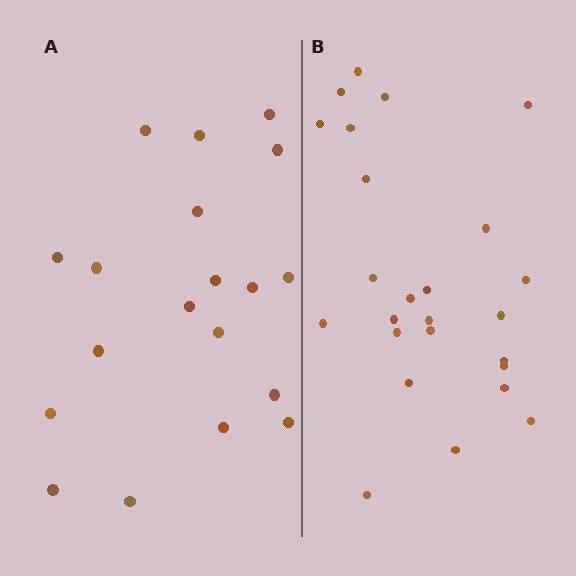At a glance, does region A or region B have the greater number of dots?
Region B (the right region) has more dots.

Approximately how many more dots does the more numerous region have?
Region B has about 6 more dots than region A.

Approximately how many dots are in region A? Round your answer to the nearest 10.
About 20 dots. (The exact count is 19, which rounds to 20.)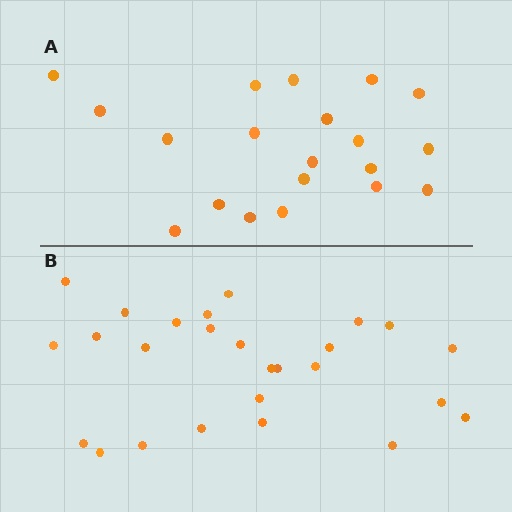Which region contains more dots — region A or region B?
Region B (the bottom region) has more dots.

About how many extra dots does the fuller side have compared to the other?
Region B has about 6 more dots than region A.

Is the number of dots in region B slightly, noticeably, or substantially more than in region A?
Region B has noticeably more, but not dramatically so. The ratio is roughly 1.3 to 1.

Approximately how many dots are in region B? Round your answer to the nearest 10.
About 30 dots. (The exact count is 26, which rounds to 30.)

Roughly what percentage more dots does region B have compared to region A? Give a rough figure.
About 30% more.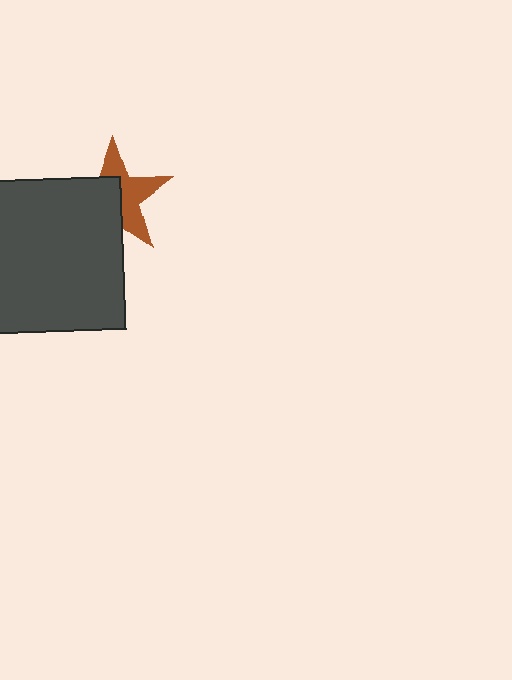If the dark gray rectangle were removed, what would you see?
You would see the complete brown star.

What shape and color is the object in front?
The object in front is a dark gray rectangle.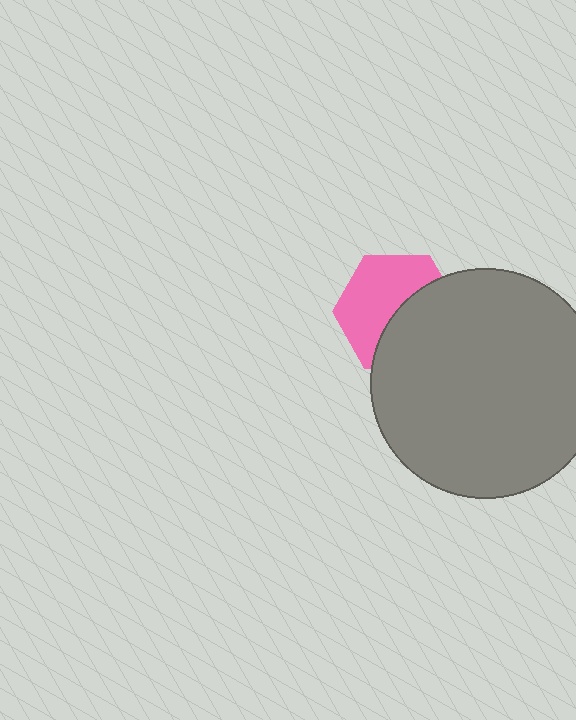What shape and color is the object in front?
The object in front is a gray circle.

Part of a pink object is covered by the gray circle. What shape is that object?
It is a hexagon.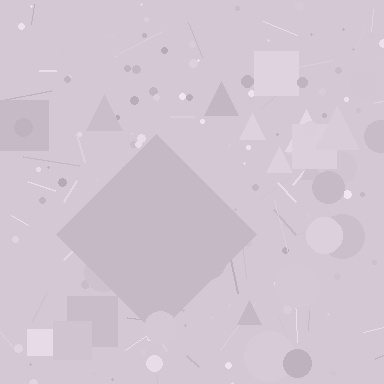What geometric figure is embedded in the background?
A diamond is embedded in the background.